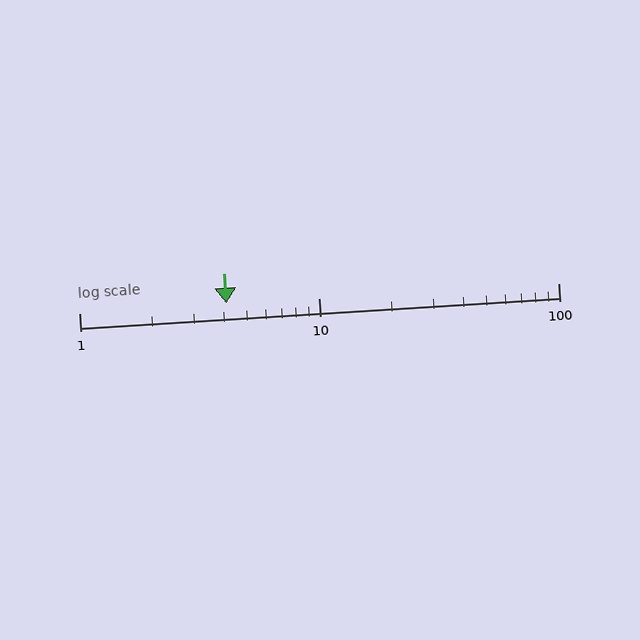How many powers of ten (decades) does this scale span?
The scale spans 2 decades, from 1 to 100.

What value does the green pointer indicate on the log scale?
The pointer indicates approximately 4.1.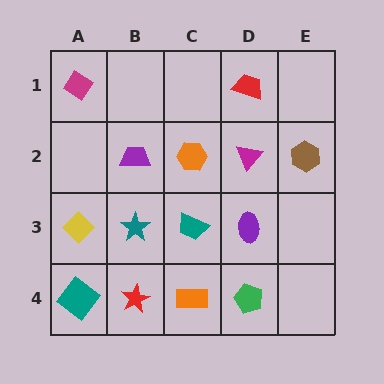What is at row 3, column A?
A yellow diamond.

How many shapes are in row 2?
4 shapes.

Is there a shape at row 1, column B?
No, that cell is empty.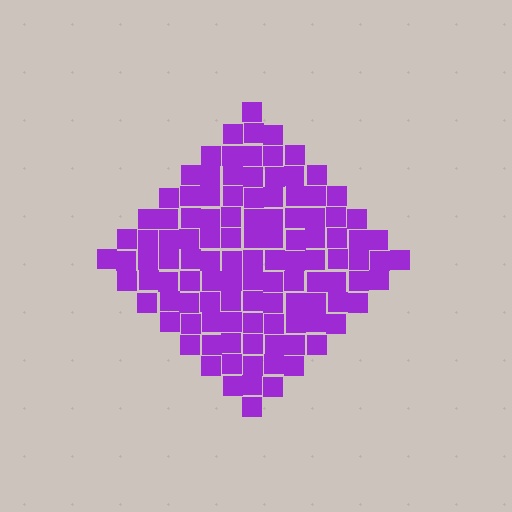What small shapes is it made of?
It is made of small squares.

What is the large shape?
The large shape is a diamond.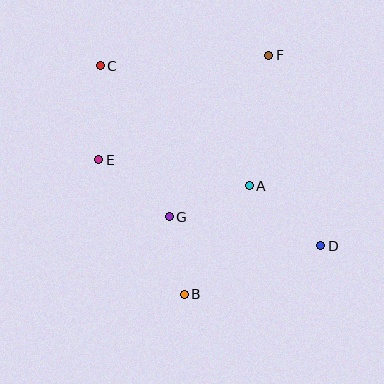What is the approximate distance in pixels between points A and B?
The distance between A and B is approximately 127 pixels.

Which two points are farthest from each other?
Points C and D are farthest from each other.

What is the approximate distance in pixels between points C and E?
The distance between C and E is approximately 94 pixels.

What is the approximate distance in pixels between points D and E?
The distance between D and E is approximately 238 pixels.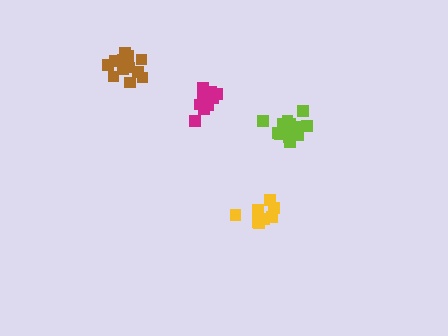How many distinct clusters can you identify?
There are 4 distinct clusters.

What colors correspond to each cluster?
The clusters are colored: magenta, yellow, brown, lime.